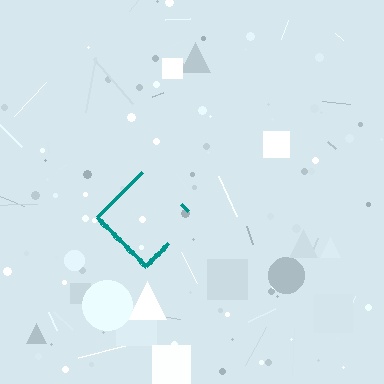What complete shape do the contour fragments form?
The contour fragments form a diamond.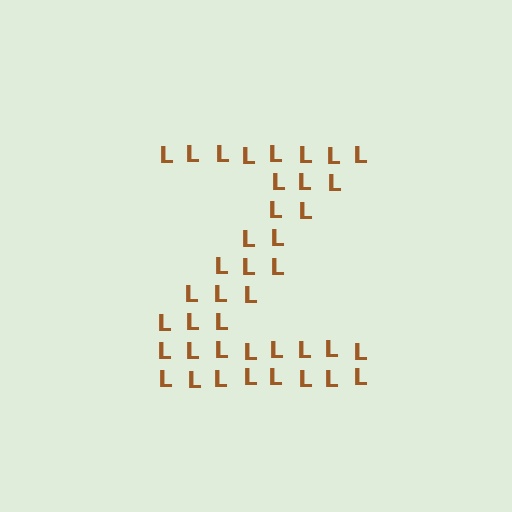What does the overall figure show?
The overall figure shows the letter Z.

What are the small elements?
The small elements are letter L's.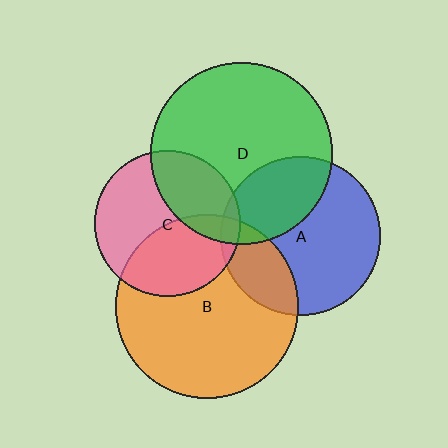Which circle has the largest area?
Circle B (orange).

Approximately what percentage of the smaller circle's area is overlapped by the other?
Approximately 35%.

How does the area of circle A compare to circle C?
Approximately 1.2 times.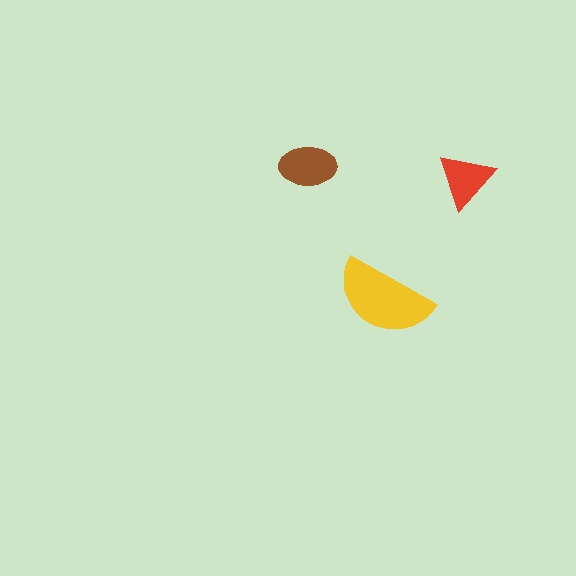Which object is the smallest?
The red triangle.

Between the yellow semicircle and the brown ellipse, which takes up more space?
The yellow semicircle.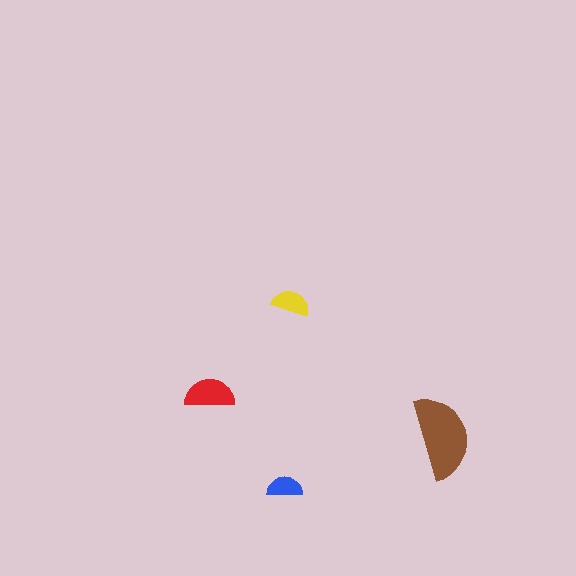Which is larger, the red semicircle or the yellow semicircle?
The red one.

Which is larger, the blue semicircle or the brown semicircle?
The brown one.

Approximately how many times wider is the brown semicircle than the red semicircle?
About 1.5 times wider.